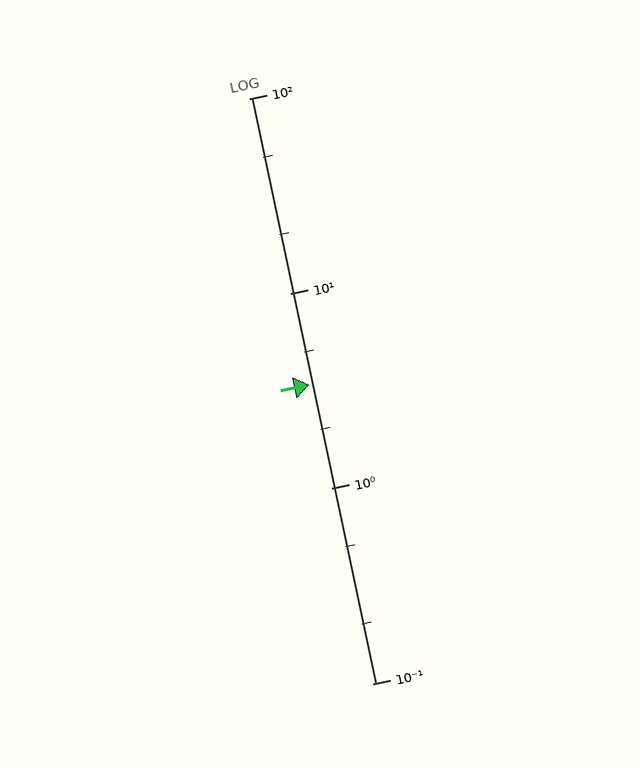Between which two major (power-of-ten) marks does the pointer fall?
The pointer is between 1 and 10.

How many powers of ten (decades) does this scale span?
The scale spans 3 decades, from 0.1 to 100.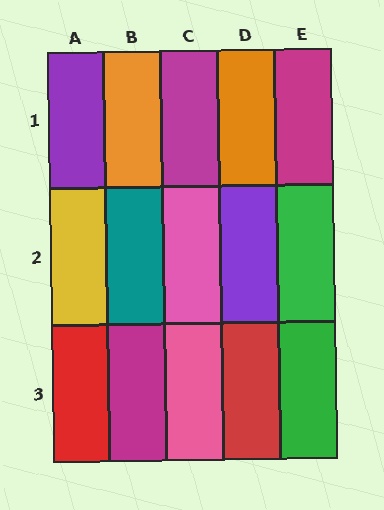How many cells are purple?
2 cells are purple.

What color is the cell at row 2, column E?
Green.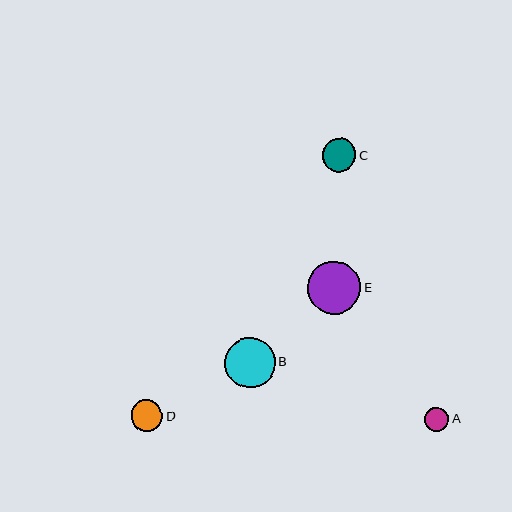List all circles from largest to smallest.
From largest to smallest: E, B, C, D, A.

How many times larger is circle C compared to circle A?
Circle C is approximately 1.4 times the size of circle A.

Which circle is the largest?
Circle E is the largest with a size of approximately 53 pixels.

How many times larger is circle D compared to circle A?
Circle D is approximately 1.3 times the size of circle A.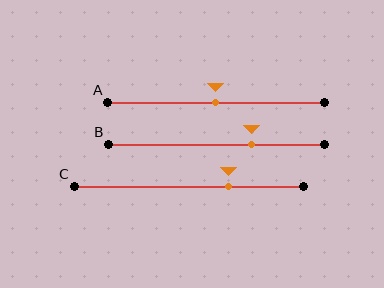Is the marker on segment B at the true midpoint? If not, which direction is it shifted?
No, the marker on segment B is shifted to the right by about 16% of the segment length.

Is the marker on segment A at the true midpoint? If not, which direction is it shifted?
Yes, the marker on segment A is at the true midpoint.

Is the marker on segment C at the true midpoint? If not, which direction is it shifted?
No, the marker on segment C is shifted to the right by about 17% of the segment length.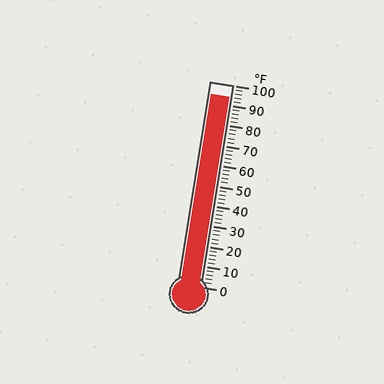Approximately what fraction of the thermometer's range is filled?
The thermometer is filled to approximately 95% of its range.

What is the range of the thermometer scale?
The thermometer scale ranges from 0°F to 100°F.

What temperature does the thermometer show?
The thermometer shows approximately 94°F.